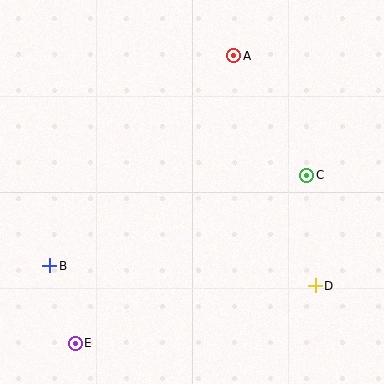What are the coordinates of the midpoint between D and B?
The midpoint between D and B is at (182, 276).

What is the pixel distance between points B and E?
The distance between B and E is 81 pixels.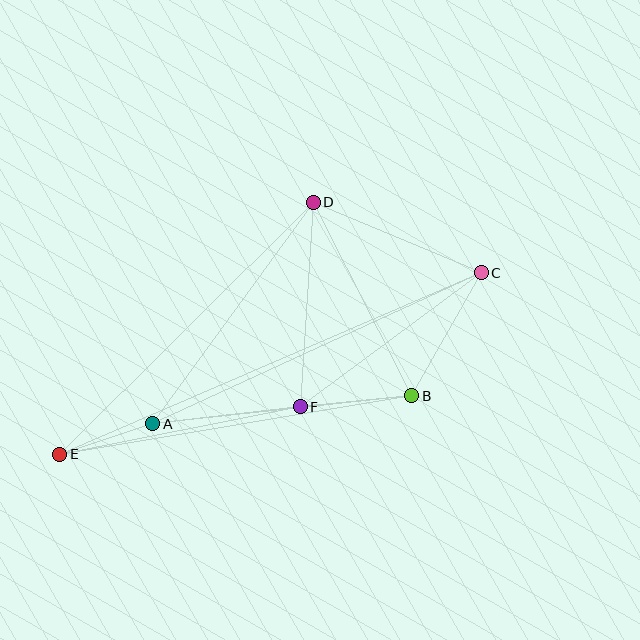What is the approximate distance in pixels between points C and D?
The distance between C and D is approximately 182 pixels.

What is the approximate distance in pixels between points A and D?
The distance between A and D is approximately 274 pixels.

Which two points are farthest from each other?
Points C and E are farthest from each other.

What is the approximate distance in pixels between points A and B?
The distance between A and B is approximately 260 pixels.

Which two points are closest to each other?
Points A and E are closest to each other.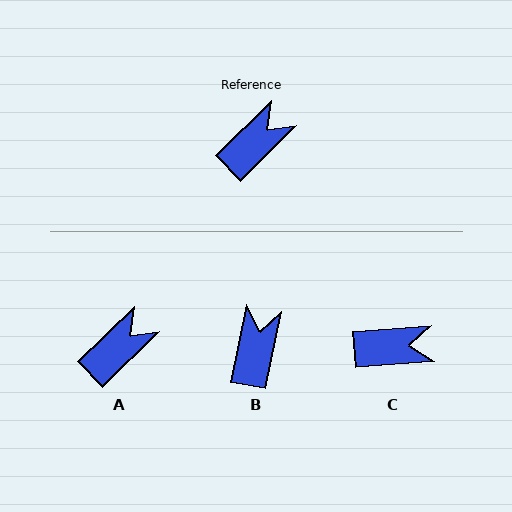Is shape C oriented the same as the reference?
No, it is off by about 40 degrees.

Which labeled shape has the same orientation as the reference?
A.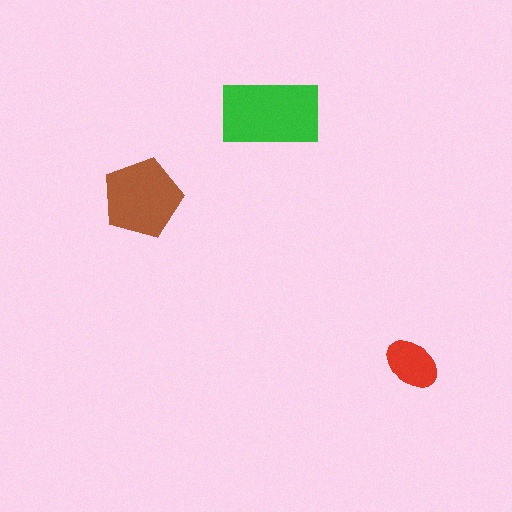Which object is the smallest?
The red ellipse.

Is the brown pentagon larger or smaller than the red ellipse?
Larger.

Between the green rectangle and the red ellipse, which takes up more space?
The green rectangle.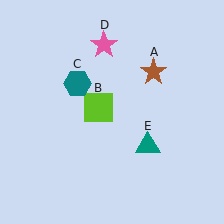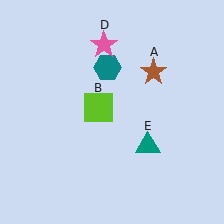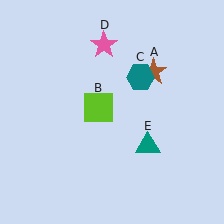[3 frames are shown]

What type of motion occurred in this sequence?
The teal hexagon (object C) rotated clockwise around the center of the scene.